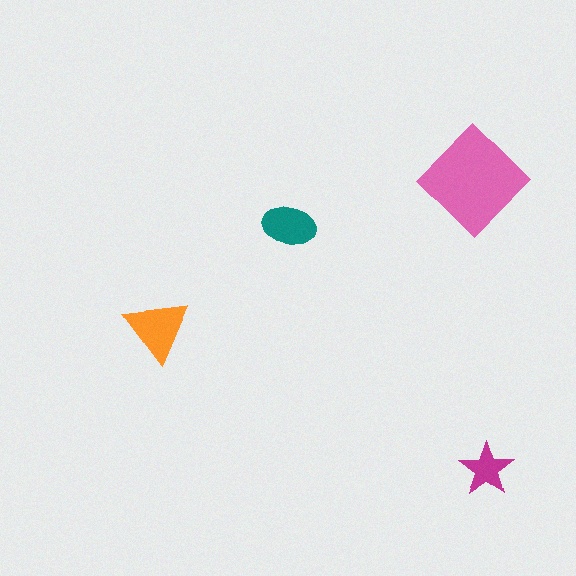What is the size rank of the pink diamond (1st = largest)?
1st.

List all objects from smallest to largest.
The magenta star, the teal ellipse, the orange triangle, the pink diamond.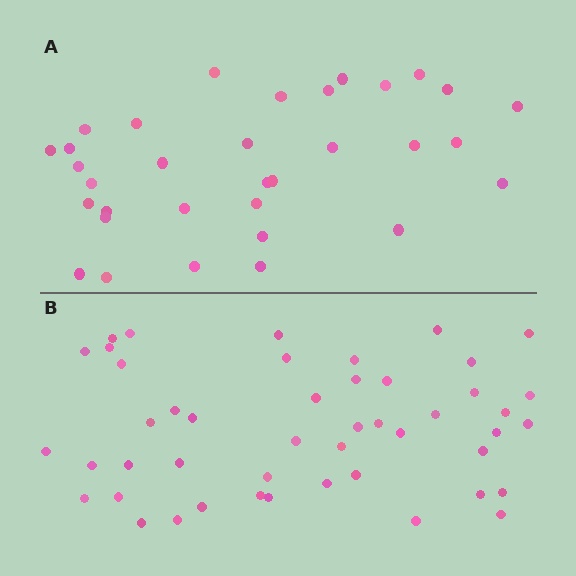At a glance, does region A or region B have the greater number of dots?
Region B (the bottom region) has more dots.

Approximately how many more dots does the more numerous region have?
Region B has approximately 15 more dots than region A.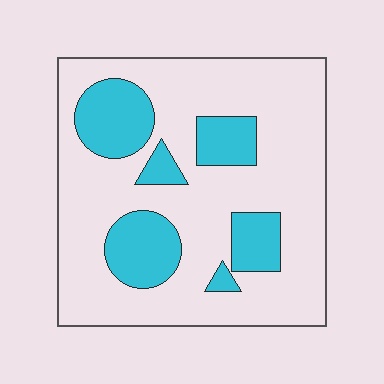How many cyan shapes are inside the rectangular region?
6.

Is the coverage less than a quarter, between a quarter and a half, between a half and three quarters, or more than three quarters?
Less than a quarter.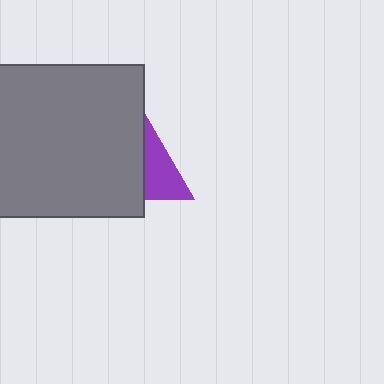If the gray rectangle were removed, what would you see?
You would see the complete purple triangle.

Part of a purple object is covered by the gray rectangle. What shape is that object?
It is a triangle.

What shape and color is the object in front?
The object in front is a gray rectangle.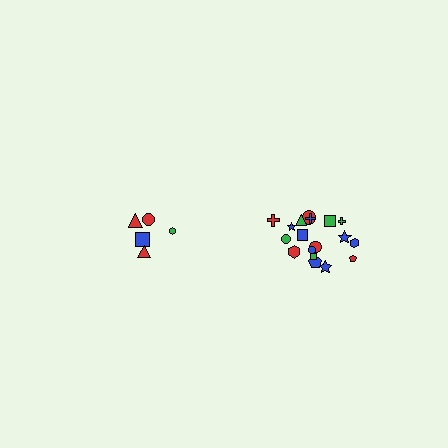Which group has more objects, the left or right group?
The right group.